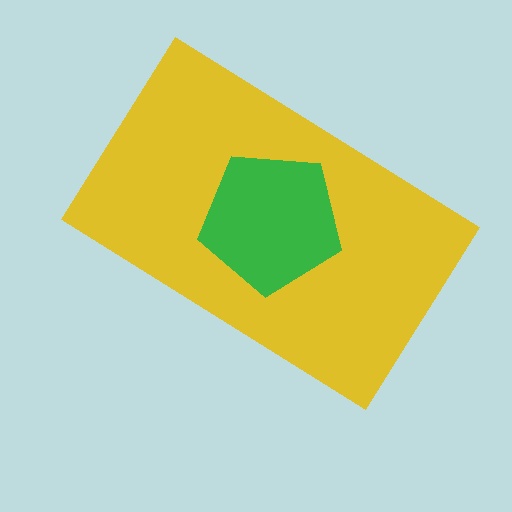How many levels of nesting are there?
2.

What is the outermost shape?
The yellow rectangle.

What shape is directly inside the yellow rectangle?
The green pentagon.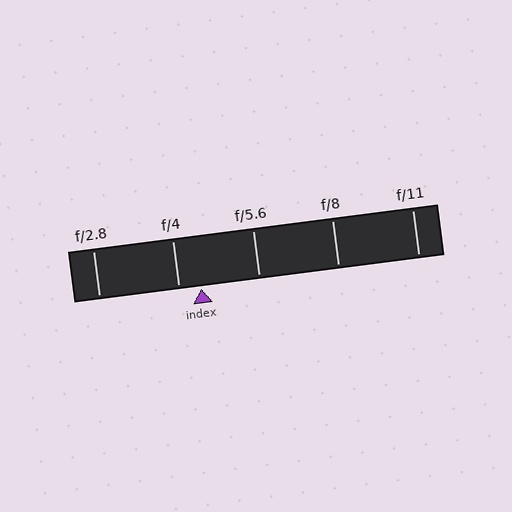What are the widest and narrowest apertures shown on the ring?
The widest aperture shown is f/2.8 and the narrowest is f/11.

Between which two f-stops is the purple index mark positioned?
The index mark is between f/4 and f/5.6.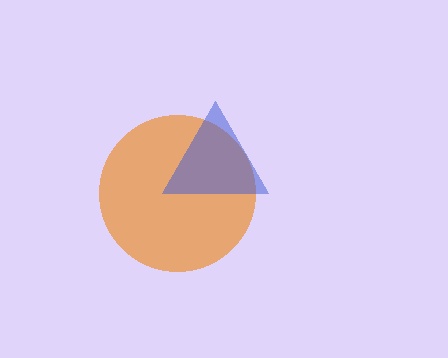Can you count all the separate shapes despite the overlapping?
Yes, there are 2 separate shapes.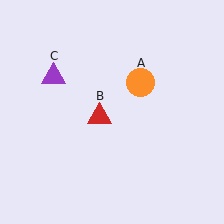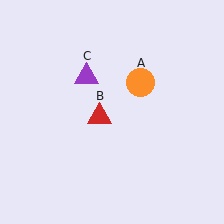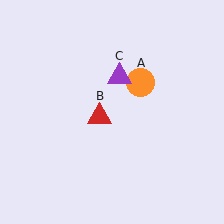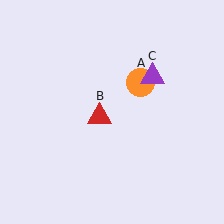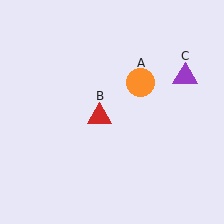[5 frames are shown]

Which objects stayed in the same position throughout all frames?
Orange circle (object A) and red triangle (object B) remained stationary.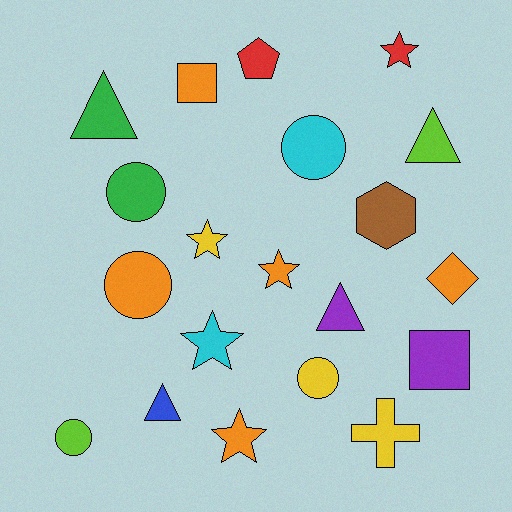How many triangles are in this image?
There are 4 triangles.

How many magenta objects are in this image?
There are no magenta objects.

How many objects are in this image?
There are 20 objects.